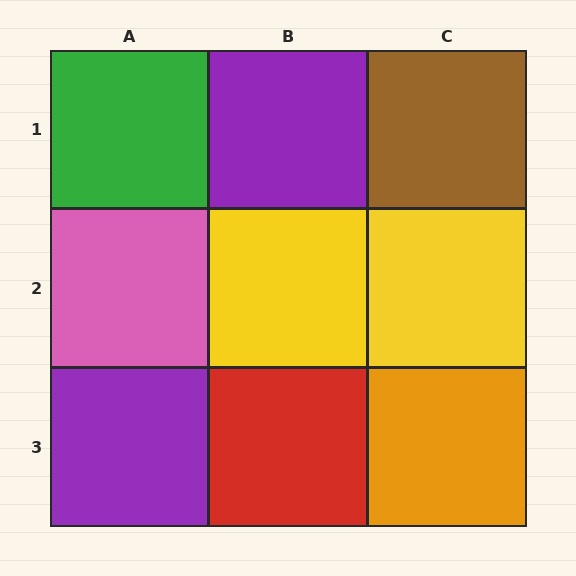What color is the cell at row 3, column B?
Red.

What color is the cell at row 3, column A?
Purple.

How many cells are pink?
1 cell is pink.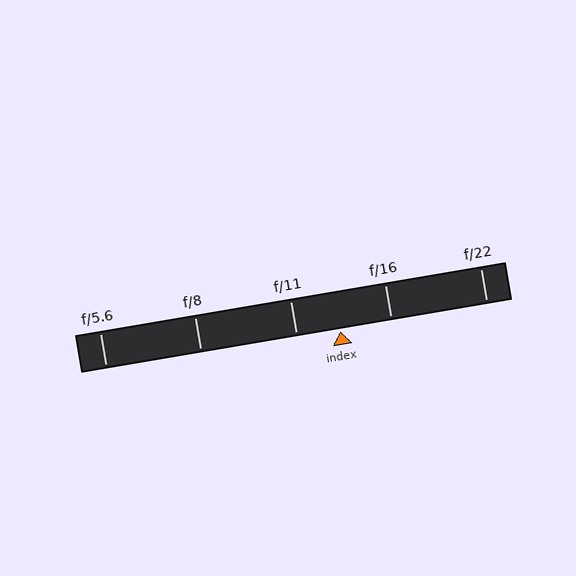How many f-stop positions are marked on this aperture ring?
There are 5 f-stop positions marked.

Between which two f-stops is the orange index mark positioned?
The index mark is between f/11 and f/16.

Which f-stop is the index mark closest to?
The index mark is closest to f/11.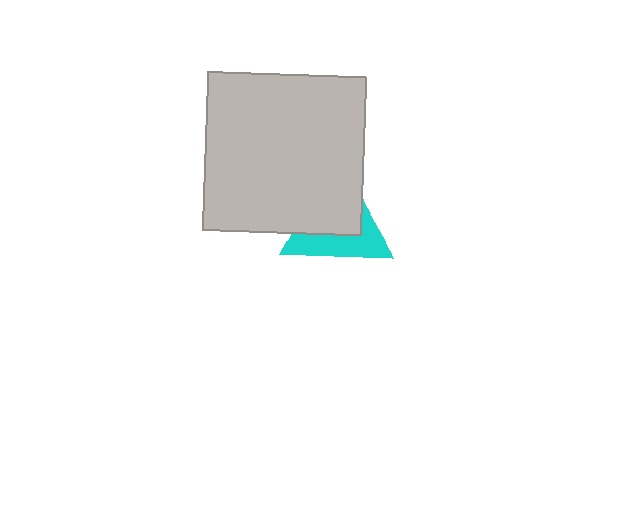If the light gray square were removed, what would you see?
You would see the complete cyan triangle.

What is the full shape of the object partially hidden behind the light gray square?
The partially hidden object is a cyan triangle.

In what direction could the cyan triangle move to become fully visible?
The cyan triangle could move toward the lower-right. That would shift it out from behind the light gray square entirely.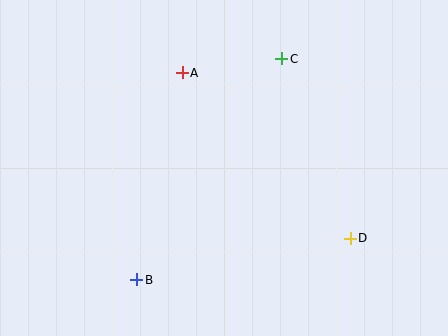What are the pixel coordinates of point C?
Point C is at (282, 59).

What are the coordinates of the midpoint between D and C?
The midpoint between D and C is at (316, 148).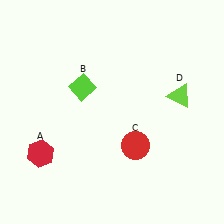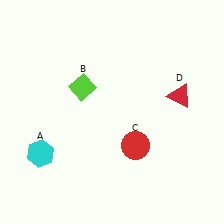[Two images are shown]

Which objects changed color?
A changed from red to cyan. D changed from lime to red.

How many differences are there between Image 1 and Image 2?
There are 2 differences between the two images.